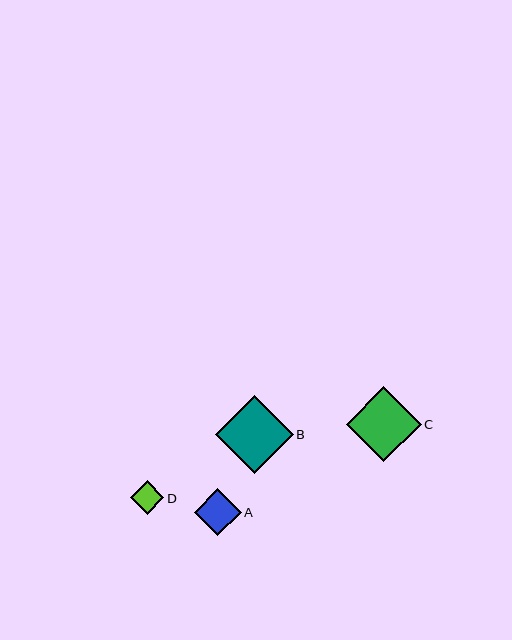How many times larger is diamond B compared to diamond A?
Diamond B is approximately 1.6 times the size of diamond A.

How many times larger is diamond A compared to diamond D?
Diamond A is approximately 1.4 times the size of diamond D.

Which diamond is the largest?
Diamond B is the largest with a size of approximately 77 pixels.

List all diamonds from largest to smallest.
From largest to smallest: B, C, A, D.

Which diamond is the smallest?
Diamond D is the smallest with a size of approximately 33 pixels.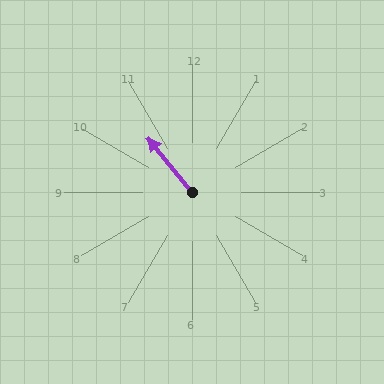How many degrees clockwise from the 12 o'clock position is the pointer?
Approximately 321 degrees.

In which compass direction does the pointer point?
Northwest.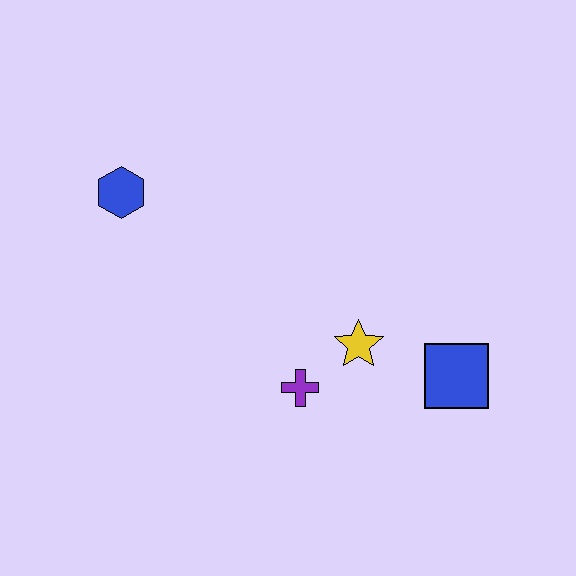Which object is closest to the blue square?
The yellow star is closest to the blue square.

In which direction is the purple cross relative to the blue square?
The purple cross is to the left of the blue square.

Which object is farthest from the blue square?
The blue hexagon is farthest from the blue square.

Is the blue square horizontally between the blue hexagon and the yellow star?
No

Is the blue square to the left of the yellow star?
No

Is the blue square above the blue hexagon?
No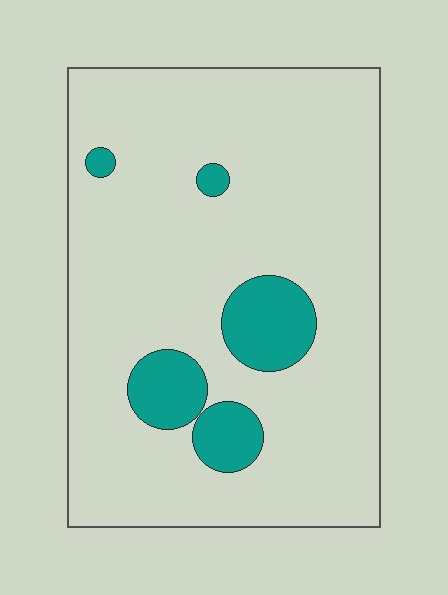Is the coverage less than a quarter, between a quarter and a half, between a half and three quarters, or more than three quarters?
Less than a quarter.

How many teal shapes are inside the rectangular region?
5.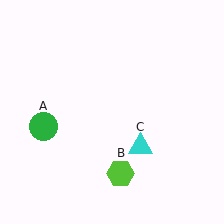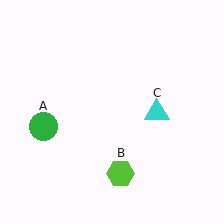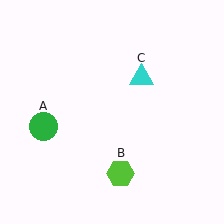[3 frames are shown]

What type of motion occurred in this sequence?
The cyan triangle (object C) rotated counterclockwise around the center of the scene.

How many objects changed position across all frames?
1 object changed position: cyan triangle (object C).